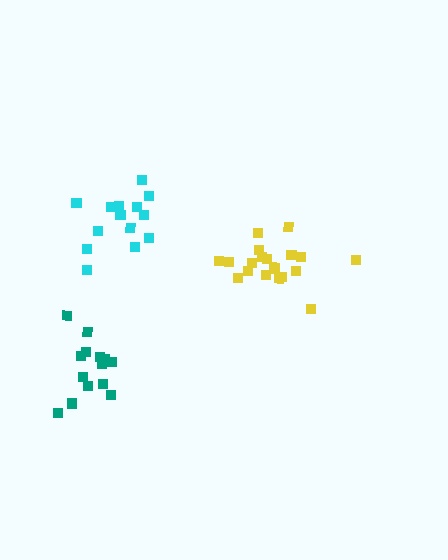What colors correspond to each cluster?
The clusters are colored: cyan, yellow, teal.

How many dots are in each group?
Group 1: 14 dots, Group 2: 20 dots, Group 3: 14 dots (48 total).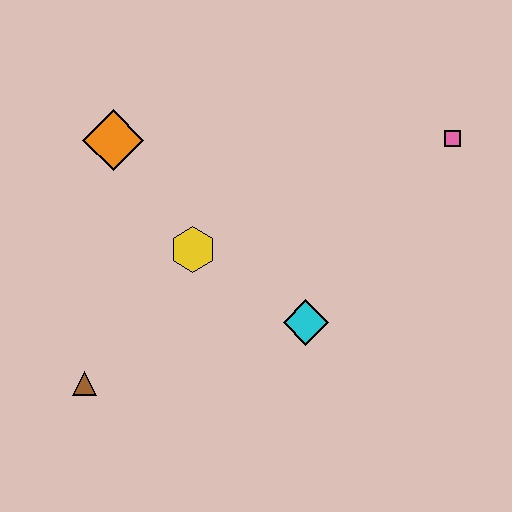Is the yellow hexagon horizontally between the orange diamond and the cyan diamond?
Yes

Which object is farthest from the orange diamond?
The pink square is farthest from the orange diamond.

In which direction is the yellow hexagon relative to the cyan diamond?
The yellow hexagon is to the left of the cyan diamond.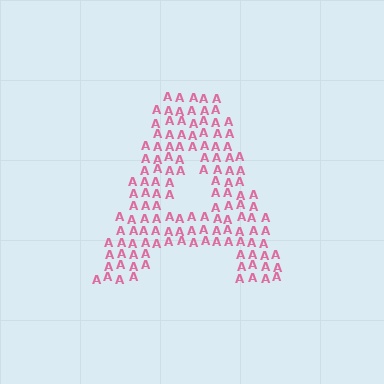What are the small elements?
The small elements are letter A's.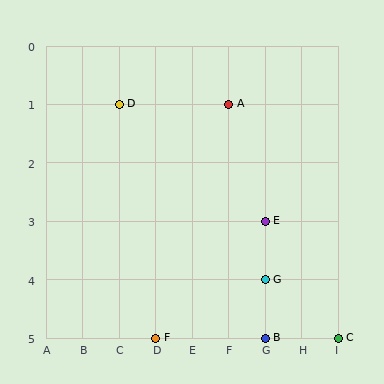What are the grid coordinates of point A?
Point A is at grid coordinates (F, 1).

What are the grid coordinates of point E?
Point E is at grid coordinates (G, 3).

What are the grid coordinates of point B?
Point B is at grid coordinates (G, 5).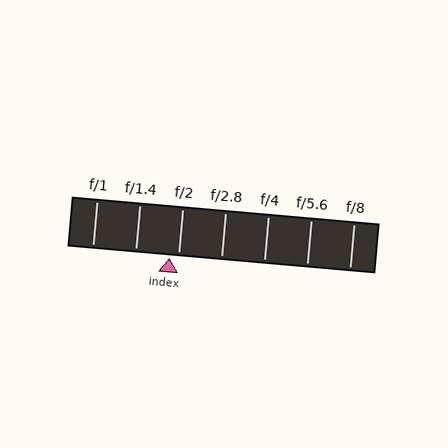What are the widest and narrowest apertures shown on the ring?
The widest aperture shown is f/1 and the narrowest is f/8.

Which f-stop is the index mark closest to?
The index mark is closest to f/2.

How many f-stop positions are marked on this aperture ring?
There are 7 f-stop positions marked.